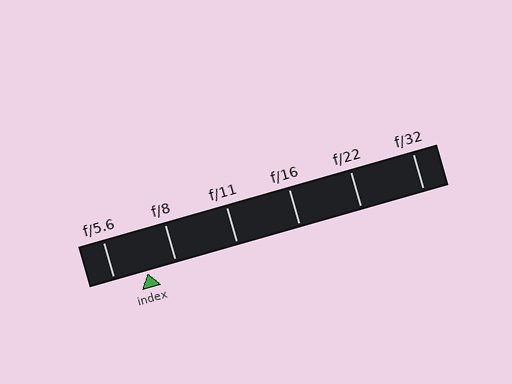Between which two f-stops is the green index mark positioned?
The index mark is between f/5.6 and f/8.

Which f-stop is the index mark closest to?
The index mark is closest to f/8.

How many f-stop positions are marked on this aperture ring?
There are 6 f-stop positions marked.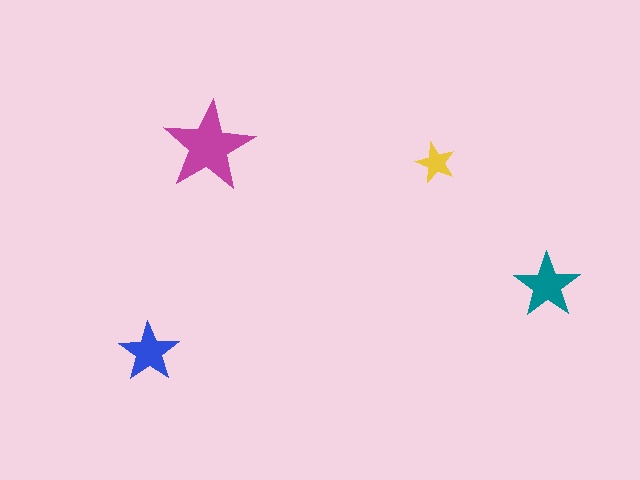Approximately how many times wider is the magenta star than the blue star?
About 1.5 times wider.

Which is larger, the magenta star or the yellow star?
The magenta one.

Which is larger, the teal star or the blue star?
The teal one.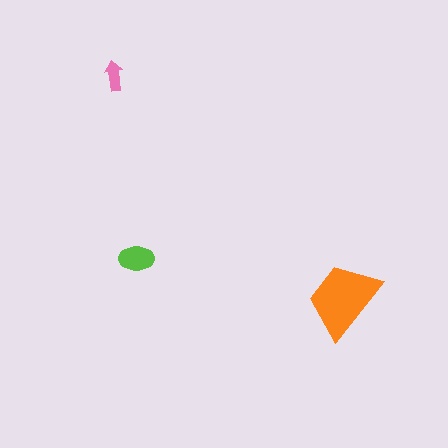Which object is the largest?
The orange trapezoid.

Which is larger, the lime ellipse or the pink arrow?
The lime ellipse.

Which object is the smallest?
The pink arrow.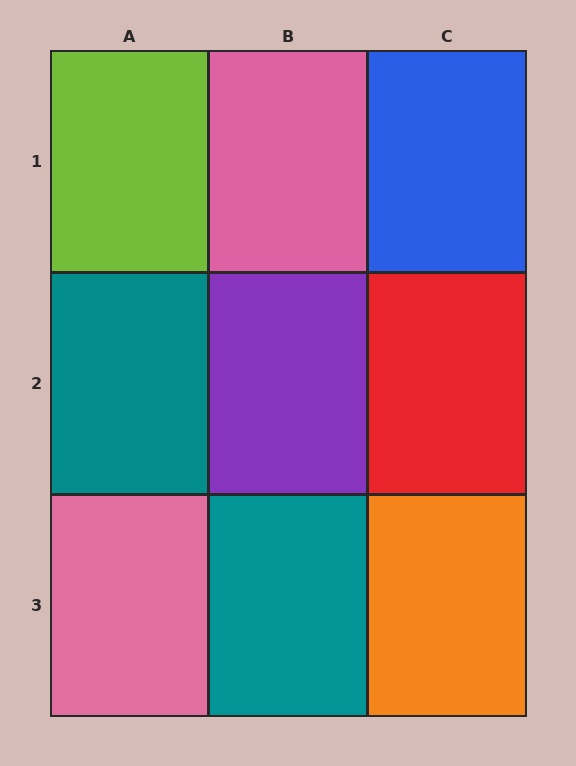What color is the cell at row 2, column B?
Purple.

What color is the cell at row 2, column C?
Red.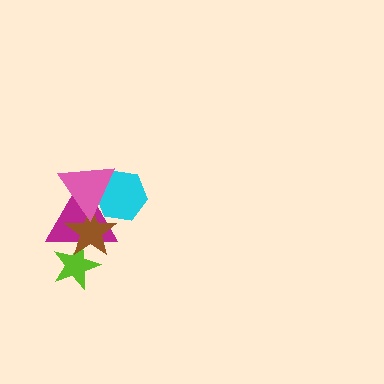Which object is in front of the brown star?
The pink triangle is in front of the brown star.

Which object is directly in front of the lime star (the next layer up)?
The magenta triangle is directly in front of the lime star.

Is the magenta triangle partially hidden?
Yes, it is partially covered by another shape.